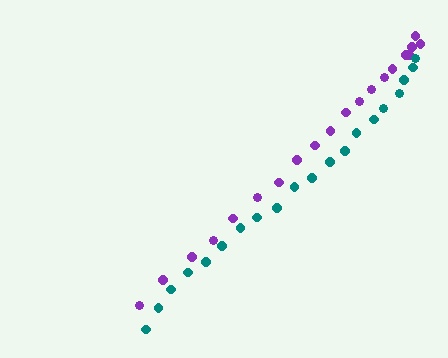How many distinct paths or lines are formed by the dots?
There are 2 distinct paths.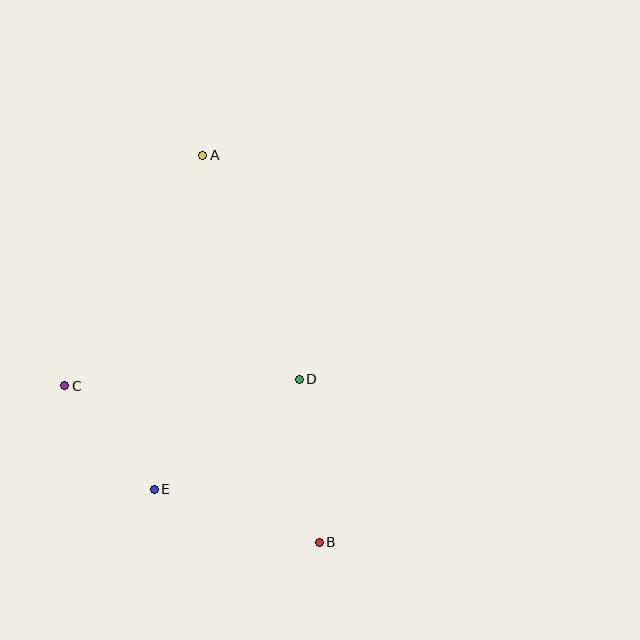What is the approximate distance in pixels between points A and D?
The distance between A and D is approximately 244 pixels.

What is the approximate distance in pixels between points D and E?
The distance between D and E is approximately 182 pixels.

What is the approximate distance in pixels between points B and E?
The distance between B and E is approximately 173 pixels.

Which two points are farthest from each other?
Points A and B are farthest from each other.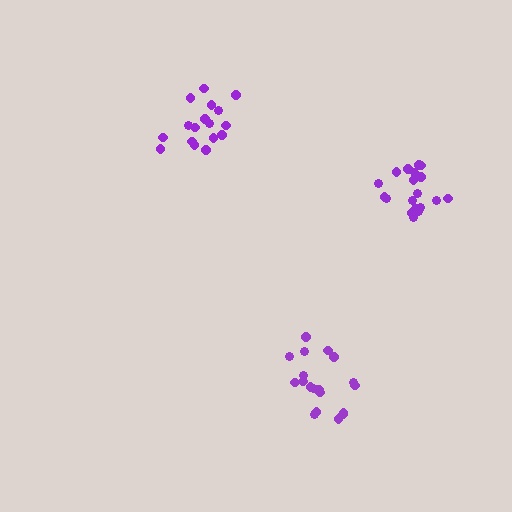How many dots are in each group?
Group 1: 17 dots, Group 2: 19 dots, Group 3: 19 dots (55 total).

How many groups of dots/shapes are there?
There are 3 groups.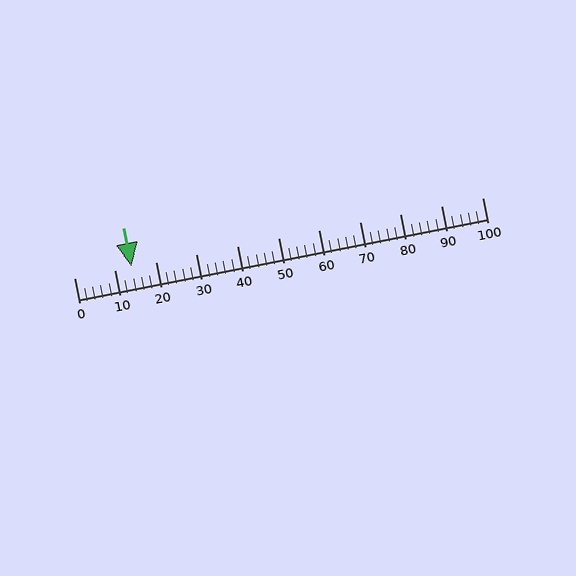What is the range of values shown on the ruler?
The ruler shows values from 0 to 100.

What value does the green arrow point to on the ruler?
The green arrow points to approximately 14.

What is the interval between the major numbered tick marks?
The major tick marks are spaced 10 units apart.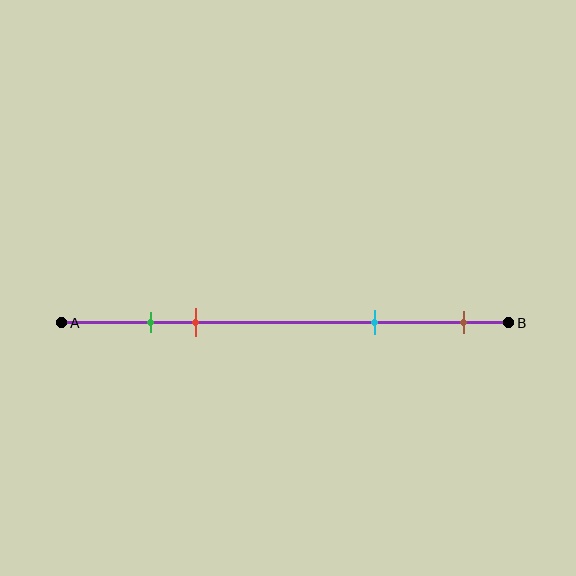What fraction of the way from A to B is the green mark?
The green mark is approximately 20% (0.2) of the way from A to B.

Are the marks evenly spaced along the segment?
No, the marks are not evenly spaced.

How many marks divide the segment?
There are 4 marks dividing the segment.